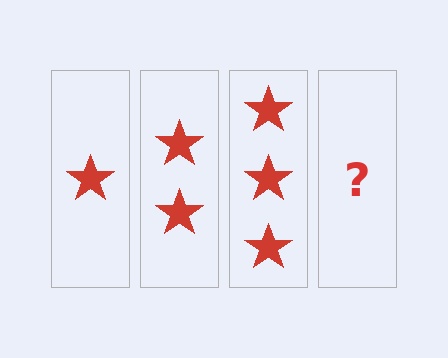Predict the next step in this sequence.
The next step is 4 stars.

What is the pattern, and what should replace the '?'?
The pattern is that each step adds one more star. The '?' should be 4 stars.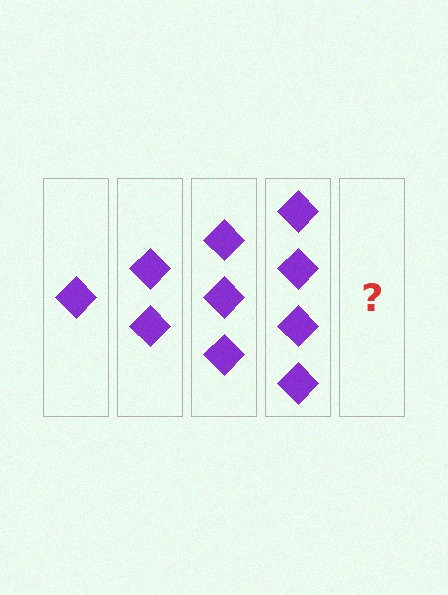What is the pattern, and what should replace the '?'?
The pattern is that each step adds one more diamond. The '?' should be 5 diamonds.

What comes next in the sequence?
The next element should be 5 diamonds.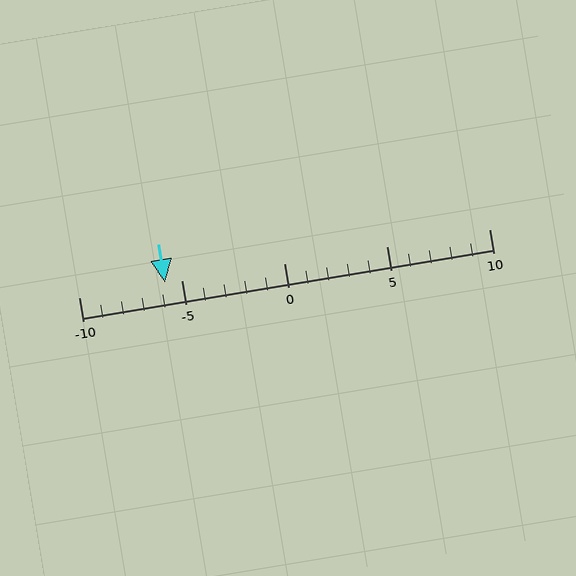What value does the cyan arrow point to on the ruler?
The cyan arrow points to approximately -6.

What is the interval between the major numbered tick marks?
The major tick marks are spaced 5 units apart.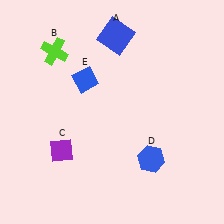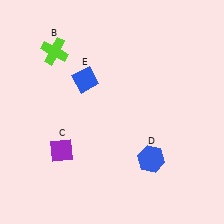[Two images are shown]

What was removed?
The blue square (A) was removed in Image 2.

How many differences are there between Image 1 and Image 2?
There is 1 difference between the two images.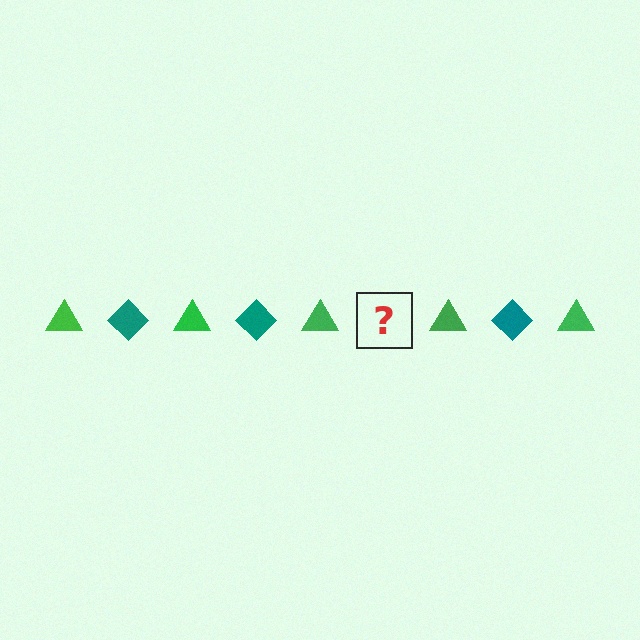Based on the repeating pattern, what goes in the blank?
The blank should be a teal diamond.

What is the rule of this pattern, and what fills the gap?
The rule is that the pattern alternates between green triangle and teal diamond. The gap should be filled with a teal diamond.